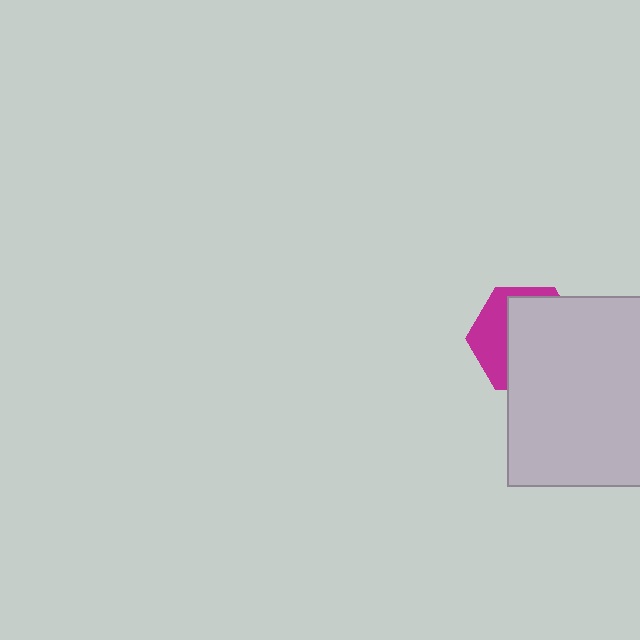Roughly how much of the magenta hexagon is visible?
A small part of it is visible (roughly 35%).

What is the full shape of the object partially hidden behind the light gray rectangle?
The partially hidden object is a magenta hexagon.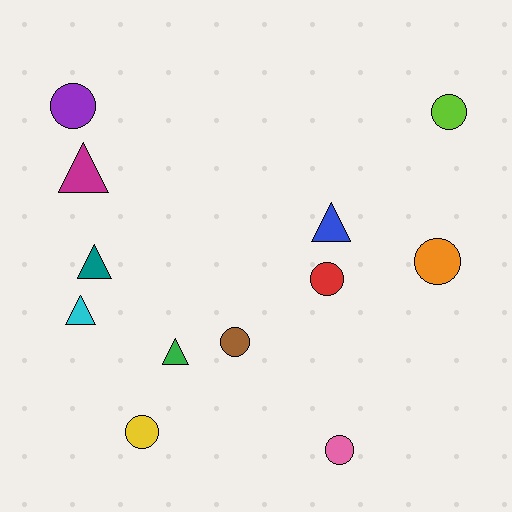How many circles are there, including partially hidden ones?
There are 7 circles.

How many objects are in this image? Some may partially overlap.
There are 12 objects.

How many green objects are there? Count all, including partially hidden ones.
There is 1 green object.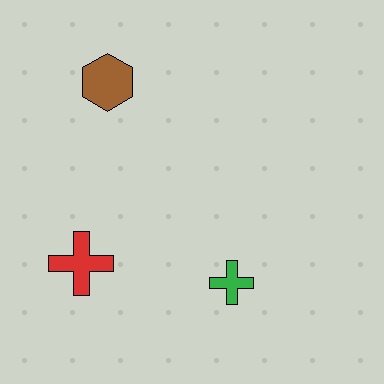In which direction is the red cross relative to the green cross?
The red cross is to the left of the green cross.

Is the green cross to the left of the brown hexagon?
No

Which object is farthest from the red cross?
The brown hexagon is farthest from the red cross.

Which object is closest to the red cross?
The green cross is closest to the red cross.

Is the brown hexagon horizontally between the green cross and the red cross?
Yes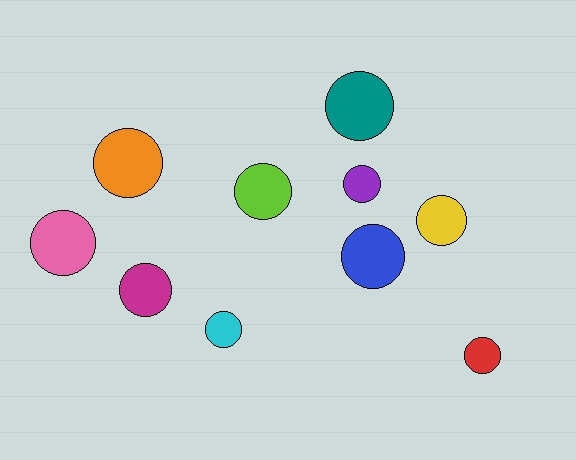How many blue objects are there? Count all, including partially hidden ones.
There is 1 blue object.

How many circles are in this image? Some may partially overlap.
There are 10 circles.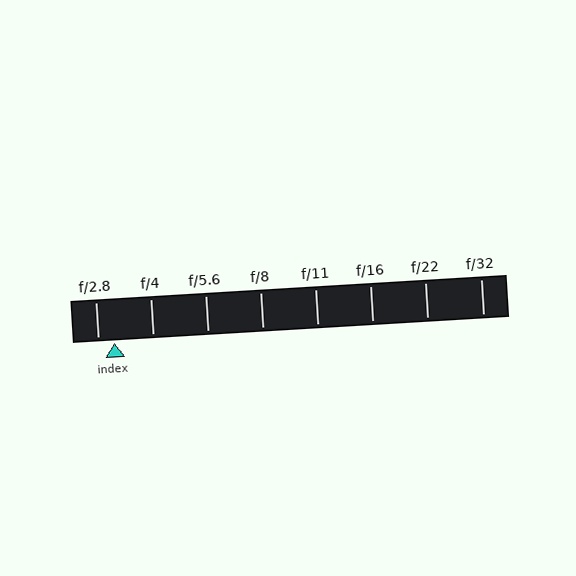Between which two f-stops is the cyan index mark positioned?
The index mark is between f/2.8 and f/4.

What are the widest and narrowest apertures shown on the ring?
The widest aperture shown is f/2.8 and the narrowest is f/32.